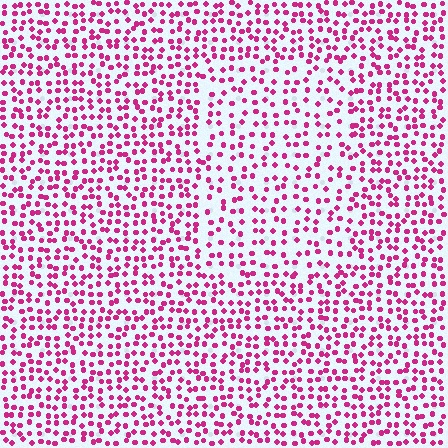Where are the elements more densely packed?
The elements are more densely packed outside the rectangle boundary.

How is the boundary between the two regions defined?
The boundary is defined by a change in element density (approximately 1.5x ratio). All elements are the same color, size, and shape.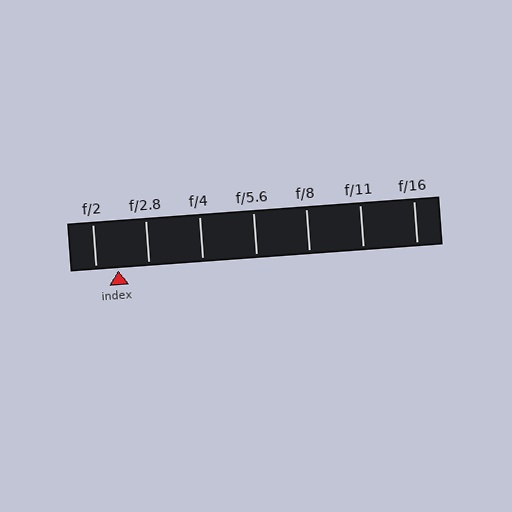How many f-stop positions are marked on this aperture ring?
There are 7 f-stop positions marked.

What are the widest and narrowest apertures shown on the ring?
The widest aperture shown is f/2 and the narrowest is f/16.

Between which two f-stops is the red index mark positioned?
The index mark is between f/2 and f/2.8.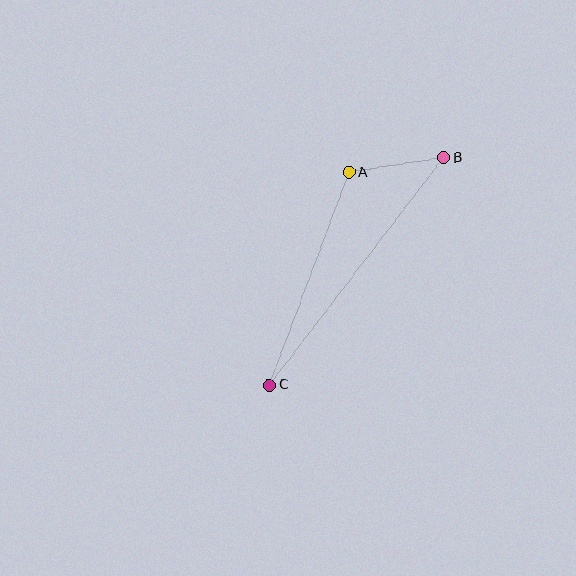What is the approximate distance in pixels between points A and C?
The distance between A and C is approximately 227 pixels.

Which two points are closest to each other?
Points A and B are closest to each other.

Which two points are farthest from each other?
Points B and C are farthest from each other.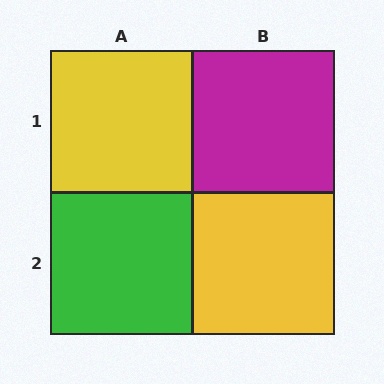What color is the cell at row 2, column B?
Yellow.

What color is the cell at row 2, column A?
Green.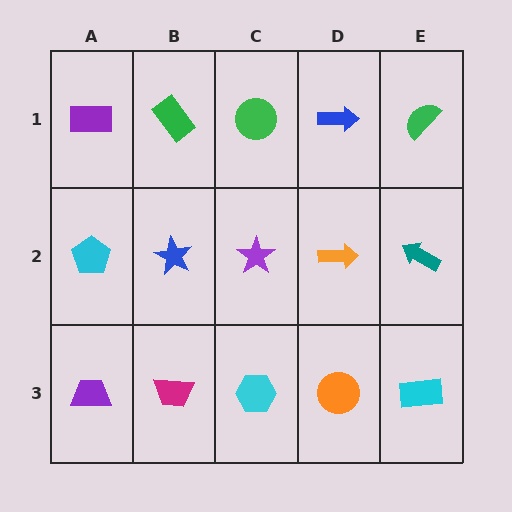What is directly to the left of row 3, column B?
A purple trapezoid.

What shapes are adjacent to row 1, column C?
A purple star (row 2, column C), a green rectangle (row 1, column B), a blue arrow (row 1, column D).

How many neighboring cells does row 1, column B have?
3.